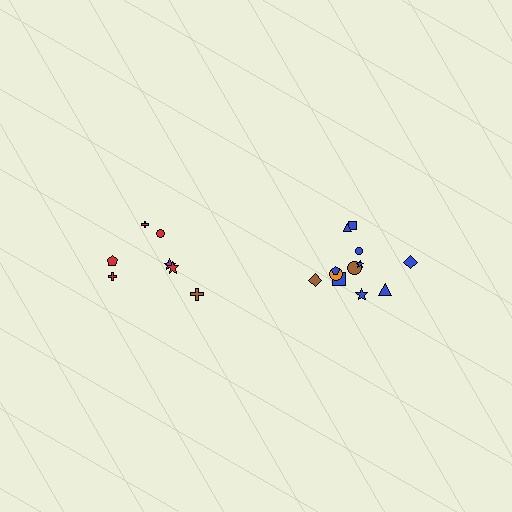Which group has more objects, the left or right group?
The right group.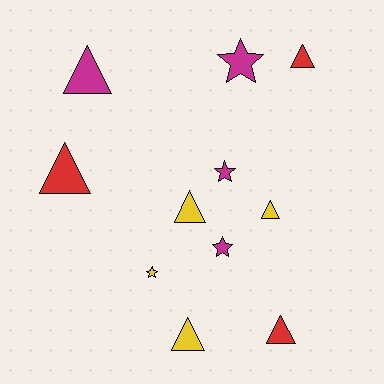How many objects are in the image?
There are 11 objects.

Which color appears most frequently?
Magenta, with 4 objects.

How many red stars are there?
There are no red stars.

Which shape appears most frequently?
Triangle, with 7 objects.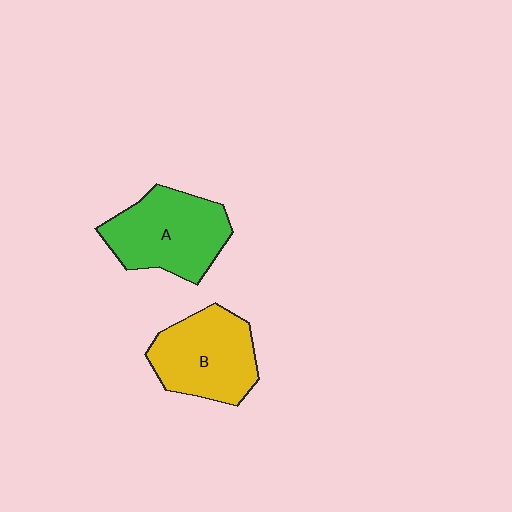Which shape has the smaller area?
Shape B (yellow).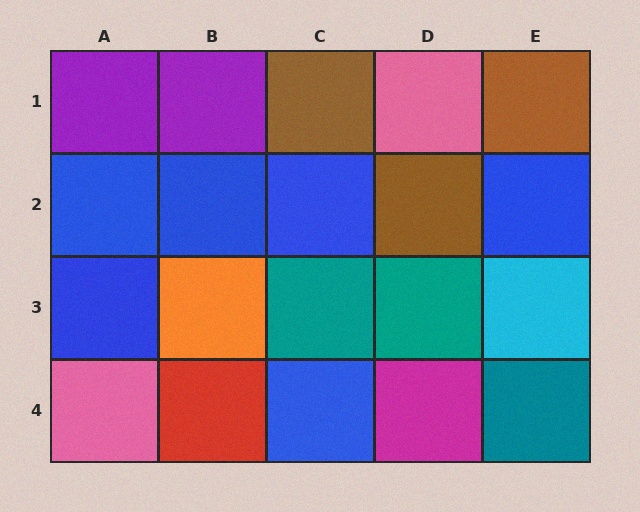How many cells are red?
1 cell is red.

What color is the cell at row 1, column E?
Brown.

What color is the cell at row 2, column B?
Blue.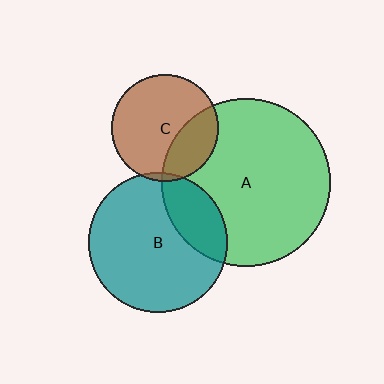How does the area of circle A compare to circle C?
Approximately 2.5 times.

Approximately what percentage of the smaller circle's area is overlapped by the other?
Approximately 30%.